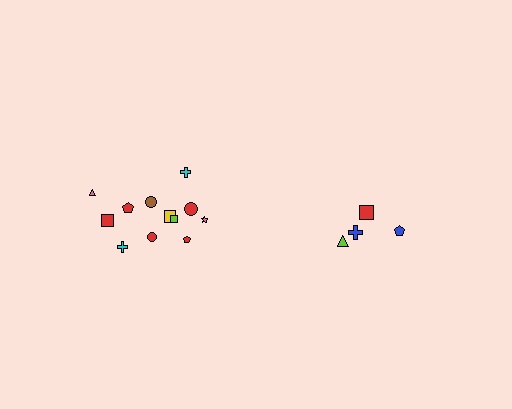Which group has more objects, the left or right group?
The left group.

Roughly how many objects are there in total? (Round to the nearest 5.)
Roughly 15 objects in total.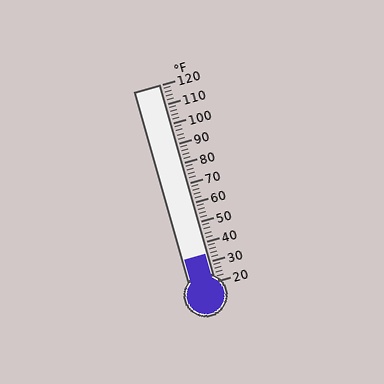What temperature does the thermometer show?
The thermometer shows approximately 34°F.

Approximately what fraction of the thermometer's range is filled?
The thermometer is filled to approximately 15% of its range.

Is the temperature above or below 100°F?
The temperature is below 100°F.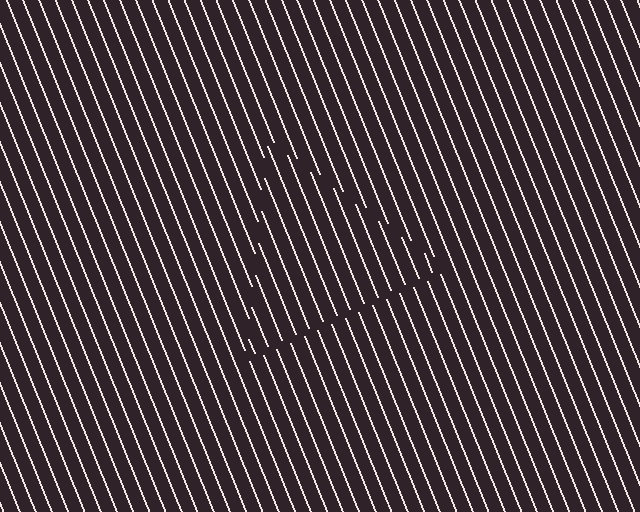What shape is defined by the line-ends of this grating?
An illusory triangle. The interior of the shape contains the same grating, shifted by half a period — the contour is defined by the phase discontinuity where line-ends from the inner and outer gratings abut.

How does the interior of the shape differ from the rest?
The interior of the shape contains the same grating, shifted by half a period — the contour is defined by the phase discontinuity where line-ends from the inner and outer gratings abut.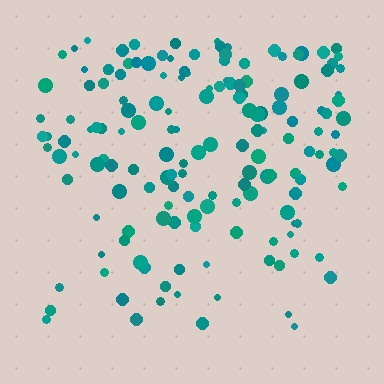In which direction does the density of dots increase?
From bottom to top, with the top side densest.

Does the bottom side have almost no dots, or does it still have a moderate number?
Still a moderate number, just noticeably fewer than the top.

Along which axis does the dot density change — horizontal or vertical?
Vertical.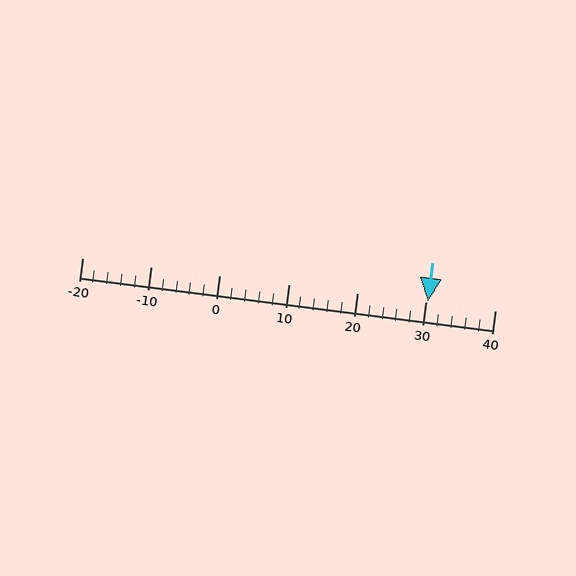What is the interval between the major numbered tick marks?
The major tick marks are spaced 10 units apart.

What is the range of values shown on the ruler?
The ruler shows values from -20 to 40.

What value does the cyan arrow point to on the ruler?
The cyan arrow points to approximately 30.